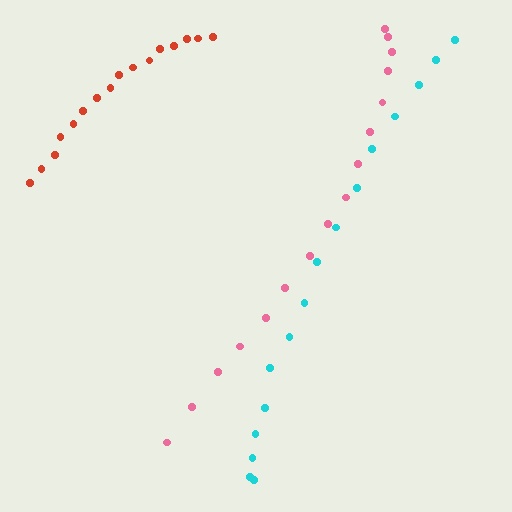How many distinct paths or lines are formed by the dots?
There are 3 distinct paths.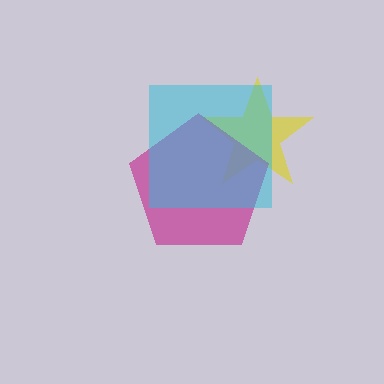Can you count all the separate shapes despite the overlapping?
Yes, there are 3 separate shapes.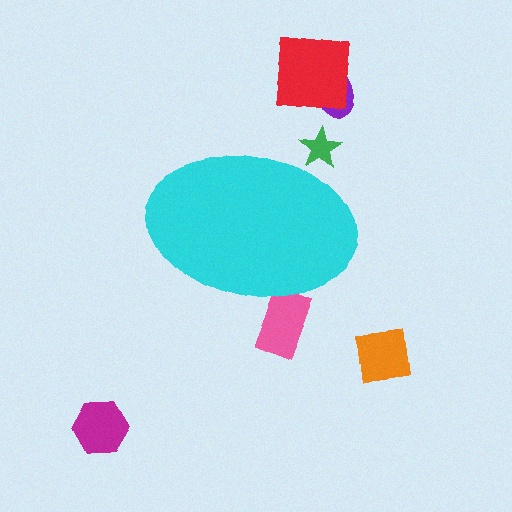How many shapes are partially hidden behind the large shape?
2 shapes are partially hidden.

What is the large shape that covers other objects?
A cyan ellipse.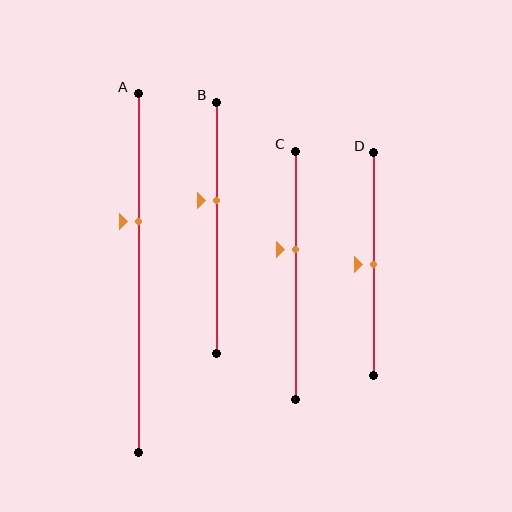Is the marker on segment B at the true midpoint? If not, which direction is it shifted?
No, the marker on segment B is shifted upward by about 11% of the segment length.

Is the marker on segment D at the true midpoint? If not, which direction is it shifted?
Yes, the marker on segment D is at the true midpoint.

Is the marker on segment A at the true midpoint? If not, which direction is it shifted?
No, the marker on segment A is shifted upward by about 14% of the segment length.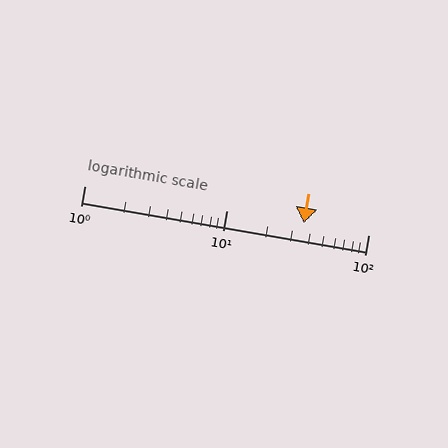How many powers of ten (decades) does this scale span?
The scale spans 2 decades, from 1 to 100.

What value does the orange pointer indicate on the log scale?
The pointer indicates approximately 35.